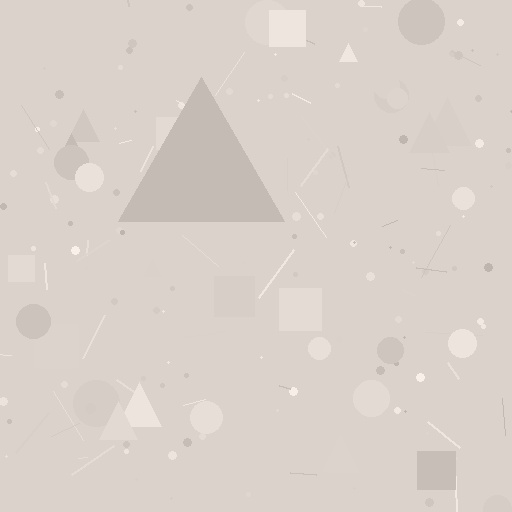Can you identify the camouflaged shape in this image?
The camouflaged shape is a triangle.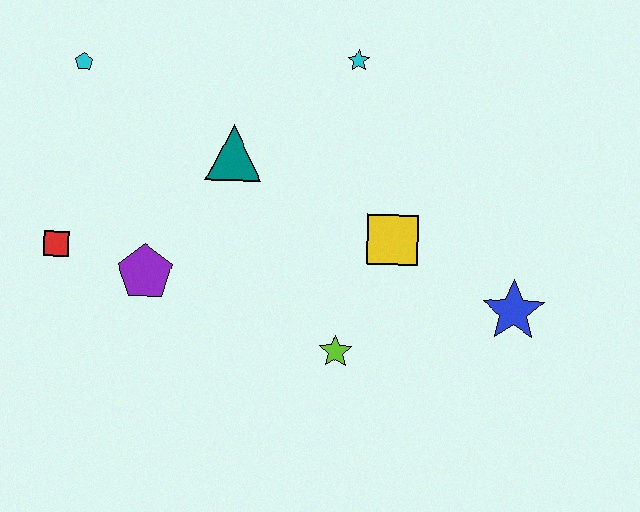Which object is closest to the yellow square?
The lime star is closest to the yellow square.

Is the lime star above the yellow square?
No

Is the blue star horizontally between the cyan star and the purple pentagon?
No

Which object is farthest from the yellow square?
The cyan pentagon is farthest from the yellow square.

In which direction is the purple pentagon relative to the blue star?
The purple pentagon is to the left of the blue star.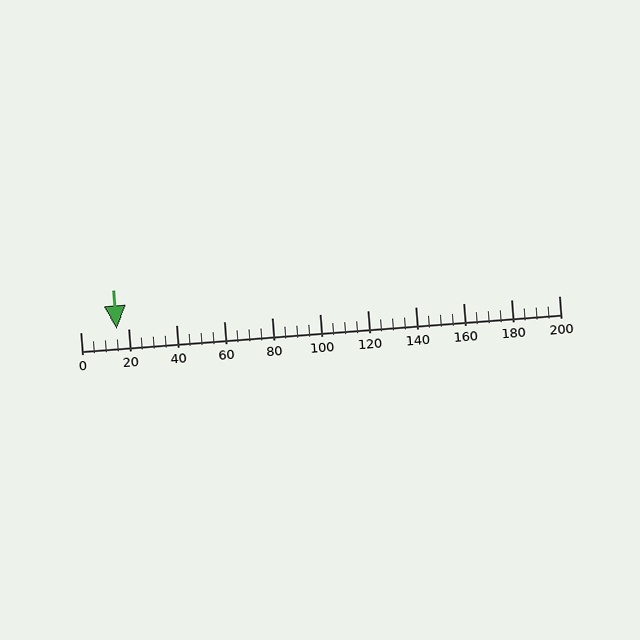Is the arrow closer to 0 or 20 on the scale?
The arrow is closer to 20.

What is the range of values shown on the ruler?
The ruler shows values from 0 to 200.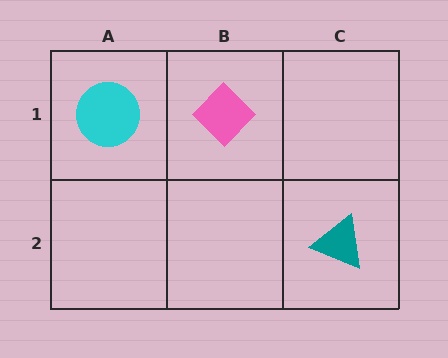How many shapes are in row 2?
1 shape.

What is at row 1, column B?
A pink diamond.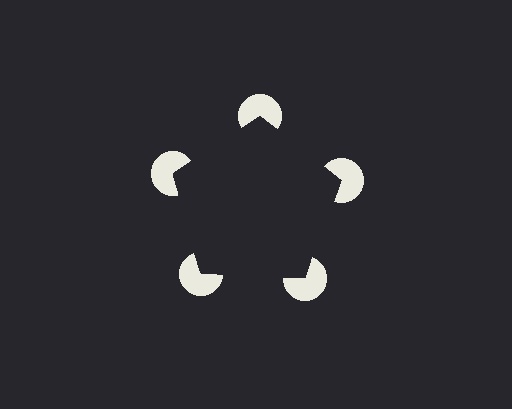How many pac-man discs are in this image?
There are 5 — one at each vertex of the illusory pentagon.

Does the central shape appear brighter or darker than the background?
It typically appears slightly darker than the background, even though no actual brightness change is drawn.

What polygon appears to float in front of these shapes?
An illusory pentagon — its edges are inferred from the aligned wedge cuts in the pac-man discs, not physically drawn.